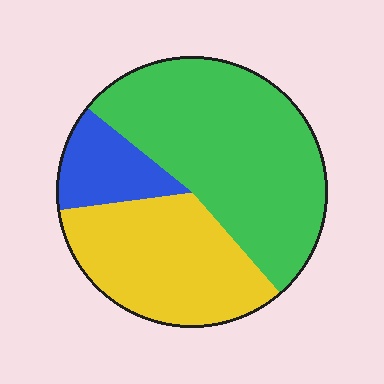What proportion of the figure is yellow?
Yellow takes up between a third and a half of the figure.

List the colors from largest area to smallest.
From largest to smallest: green, yellow, blue.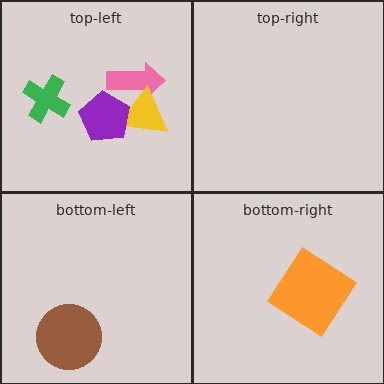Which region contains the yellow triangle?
The top-left region.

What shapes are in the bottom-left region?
The brown circle.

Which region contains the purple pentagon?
The top-left region.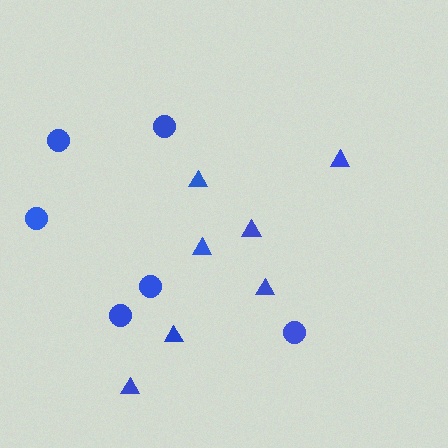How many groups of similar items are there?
There are 2 groups: one group of triangles (7) and one group of circles (6).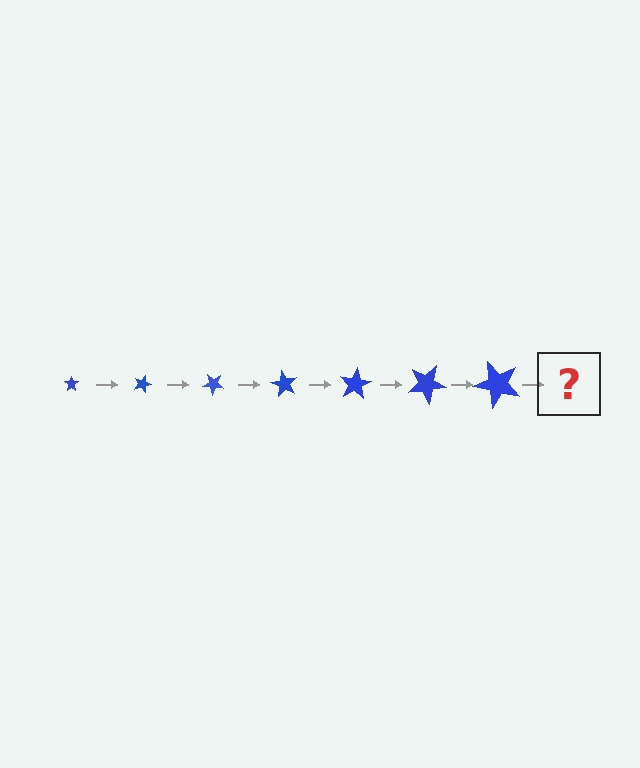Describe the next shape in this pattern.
It should be a star, larger than the previous one and rotated 140 degrees from the start.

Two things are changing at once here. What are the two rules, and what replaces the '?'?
The two rules are that the star grows larger each step and it rotates 20 degrees each step. The '?' should be a star, larger than the previous one and rotated 140 degrees from the start.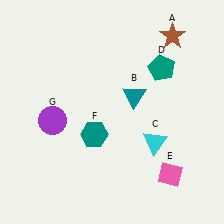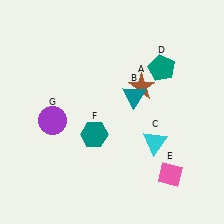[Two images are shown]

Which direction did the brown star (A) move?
The brown star (A) moved down.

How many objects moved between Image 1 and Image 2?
1 object moved between the two images.